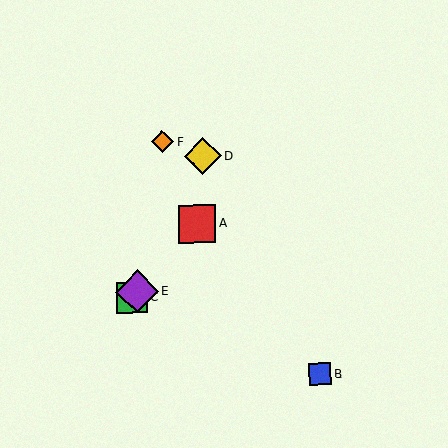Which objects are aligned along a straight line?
Objects A, C, E are aligned along a straight line.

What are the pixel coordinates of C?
Object C is at (132, 297).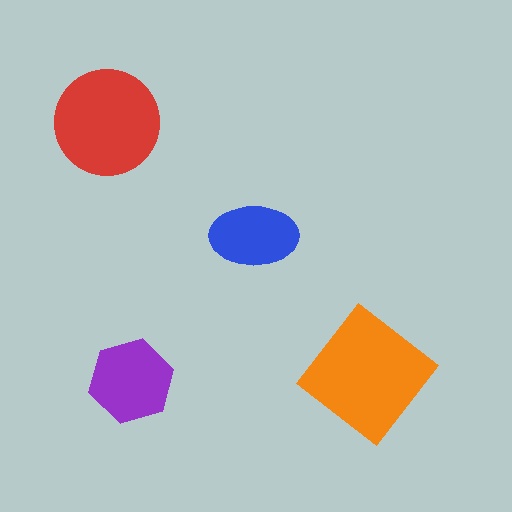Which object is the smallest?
The blue ellipse.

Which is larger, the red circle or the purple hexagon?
The red circle.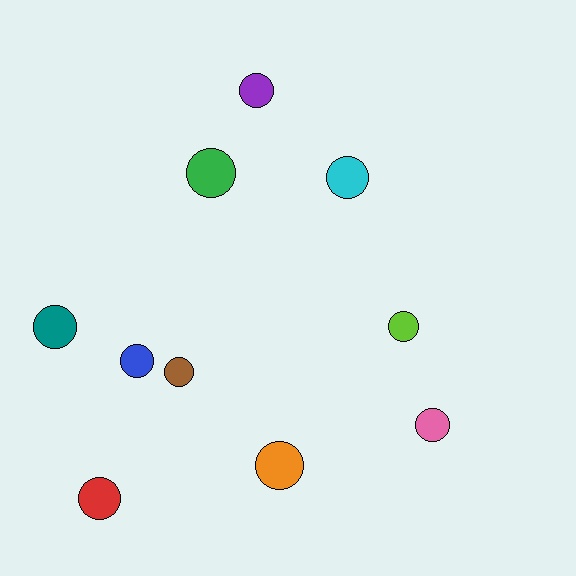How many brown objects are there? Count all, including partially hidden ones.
There is 1 brown object.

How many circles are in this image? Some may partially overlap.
There are 10 circles.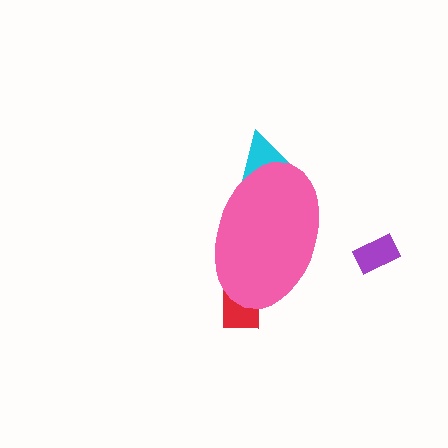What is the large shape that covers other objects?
A pink ellipse.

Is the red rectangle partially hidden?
Yes, the red rectangle is partially hidden behind the pink ellipse.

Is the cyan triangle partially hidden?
Yes, the cyan triangle is partially hidden behind the pink ellipse.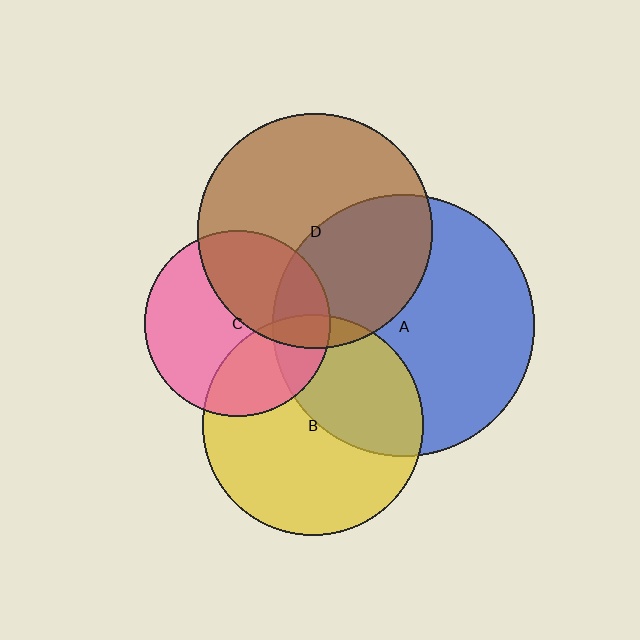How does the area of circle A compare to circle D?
Approximately 1.2 times.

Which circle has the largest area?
Circle A (blue).